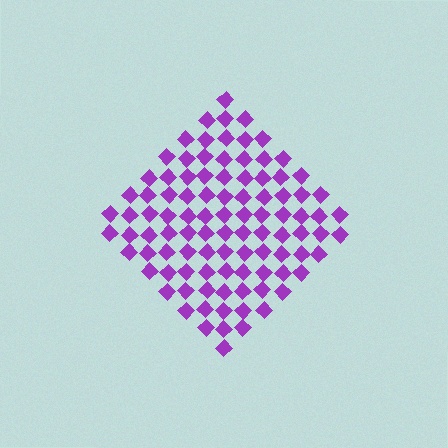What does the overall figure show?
The overall figure shows a diamond.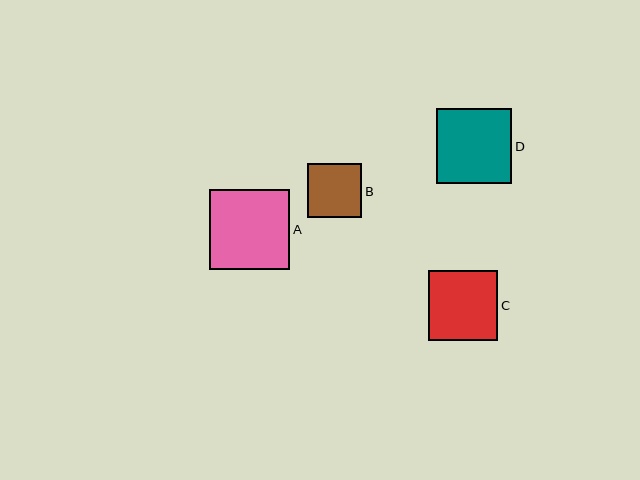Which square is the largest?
Square A is the largest with a size of approximately 80 pixels.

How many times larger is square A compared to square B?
Square A is approximately 1.5 times the size of square B.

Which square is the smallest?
Square B is the smallest with a size of approximately 55 pixels.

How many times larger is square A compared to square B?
Square A is approximately 1.5 times the size of square B.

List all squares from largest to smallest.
From largest to smallest: A, D, C, B.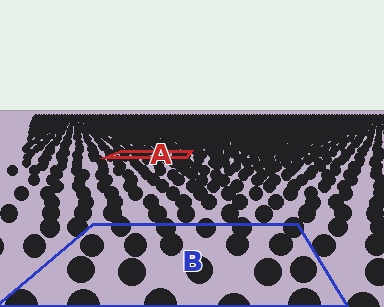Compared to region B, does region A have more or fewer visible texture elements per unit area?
Region A has more texture elements per unit area — they are packed more densely because it is farther away.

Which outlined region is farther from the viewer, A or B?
Region A is farther from the viewer — the texture elements inside it appear smaller and more densely packed.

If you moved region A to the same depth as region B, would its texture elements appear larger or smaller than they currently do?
They would appear larger. At a closer depth, the same texture elements are projected at a bigger on-screen size.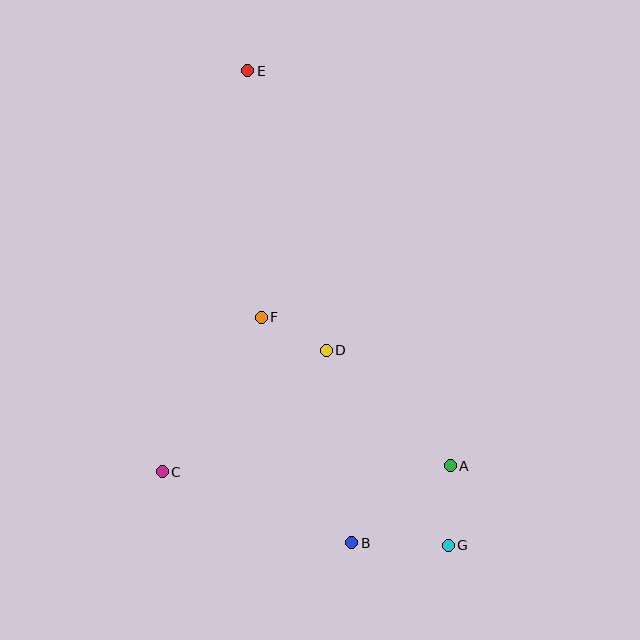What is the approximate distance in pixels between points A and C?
The distance between A and C is approximately 288 pixels.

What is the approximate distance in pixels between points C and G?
The distance between C and G is approximately 295 pixels.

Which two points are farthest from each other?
Points E and G are farthest from each other.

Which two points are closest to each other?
Points D and F are closest to each other.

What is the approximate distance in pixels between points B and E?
The distance between B and E is approximately 483 pixels.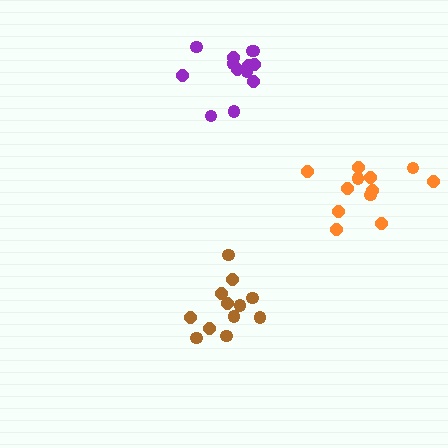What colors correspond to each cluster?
The clusters are colored: brown, orange, purple.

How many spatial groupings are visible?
There are 3 spatial groupings.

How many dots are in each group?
Group 1: 12 dots, Group 2: 12 dots, Group 3: 13 dots (37 total).